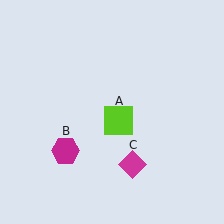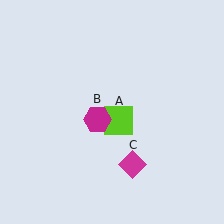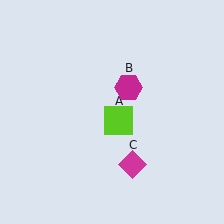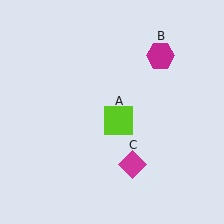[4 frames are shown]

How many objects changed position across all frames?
1 object changed position: magenta hexagon (object B).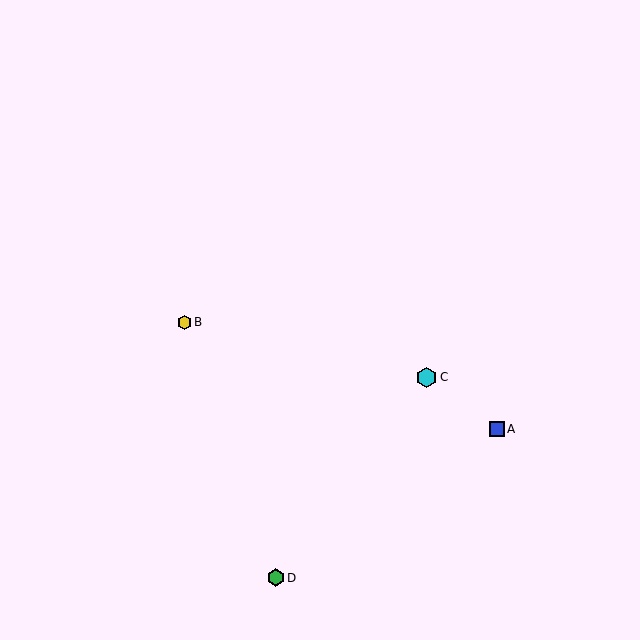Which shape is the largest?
The cyan hexagon (labeled C) is the largest.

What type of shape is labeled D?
Shape D is a green hexagon.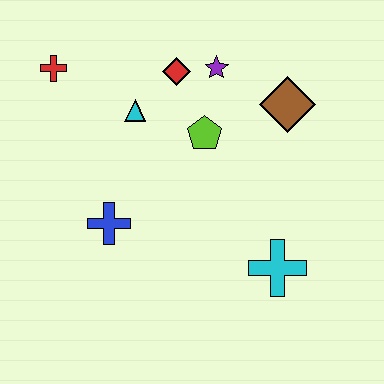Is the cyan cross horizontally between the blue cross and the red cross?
No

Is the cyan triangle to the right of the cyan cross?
No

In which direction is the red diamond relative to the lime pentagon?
The red diamond is above the lime pentagon.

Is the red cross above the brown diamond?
Yes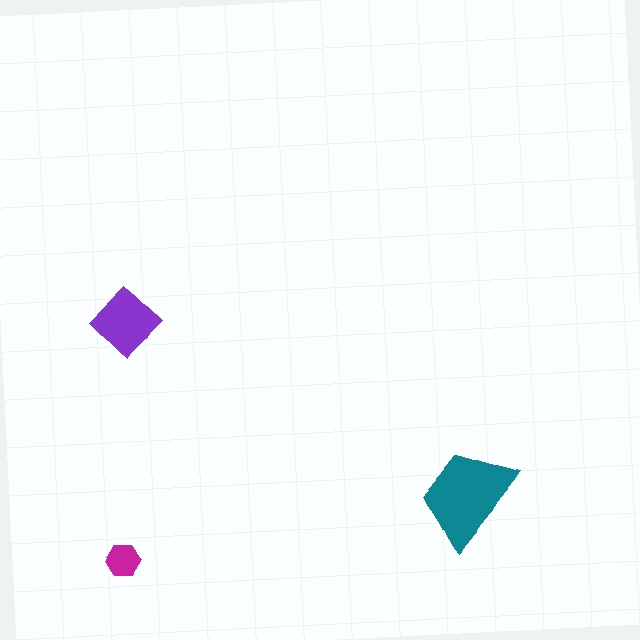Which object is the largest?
The teal trapezoid.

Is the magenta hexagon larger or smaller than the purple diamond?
Smaller.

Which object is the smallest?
The magenta hexagon.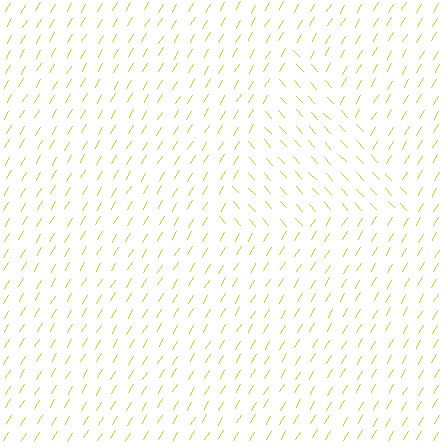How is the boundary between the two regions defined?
The boundary is defined purely by a change in line orientation (approximately 73 degrees difference). All lines are the same color and thickness.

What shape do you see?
I see a triangle.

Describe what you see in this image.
The image is filled with small yellow line segments. A triangle region in the image has lines oriented differently from the surrounding lines, creating a visible texture boundary.